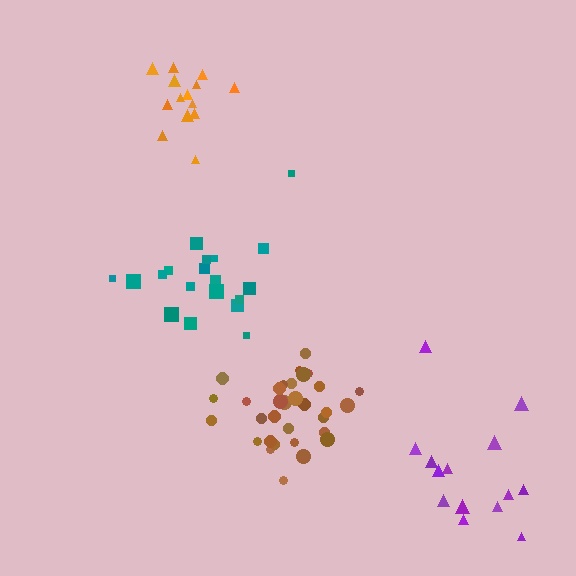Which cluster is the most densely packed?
Brown.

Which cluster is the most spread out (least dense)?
Purple.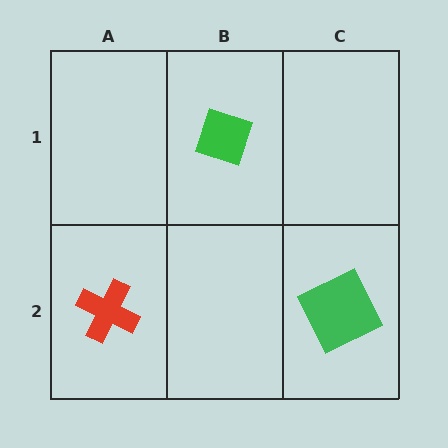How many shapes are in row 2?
2 shapes.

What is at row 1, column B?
A green diamond.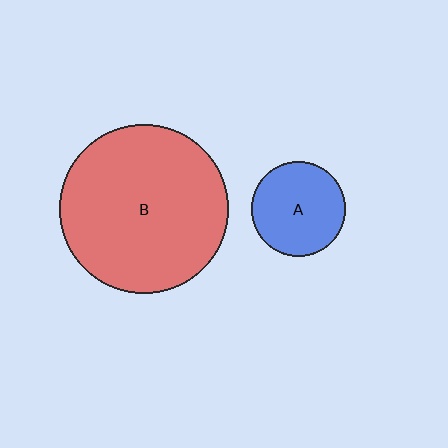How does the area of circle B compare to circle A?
Approximately 3.2 times.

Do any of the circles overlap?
No, none of the circles overlap.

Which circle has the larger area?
Circle B (red).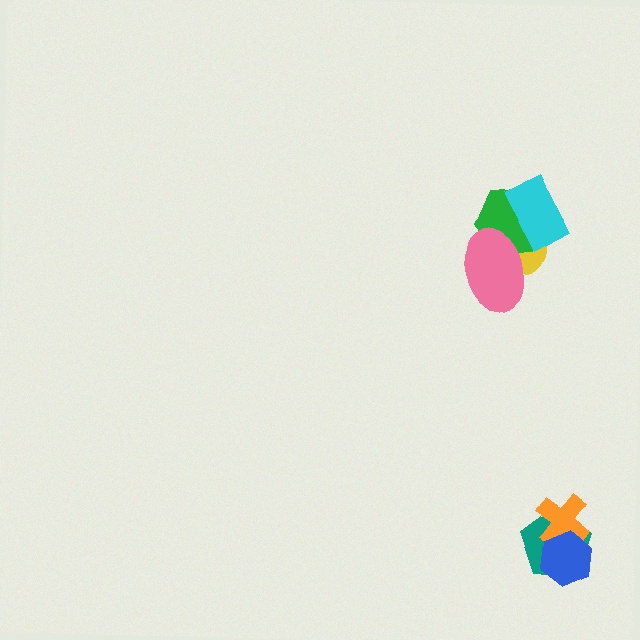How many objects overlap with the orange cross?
2 objects overlap with the orange cross.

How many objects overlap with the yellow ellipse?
3 objects overlap with the yellow ellipse.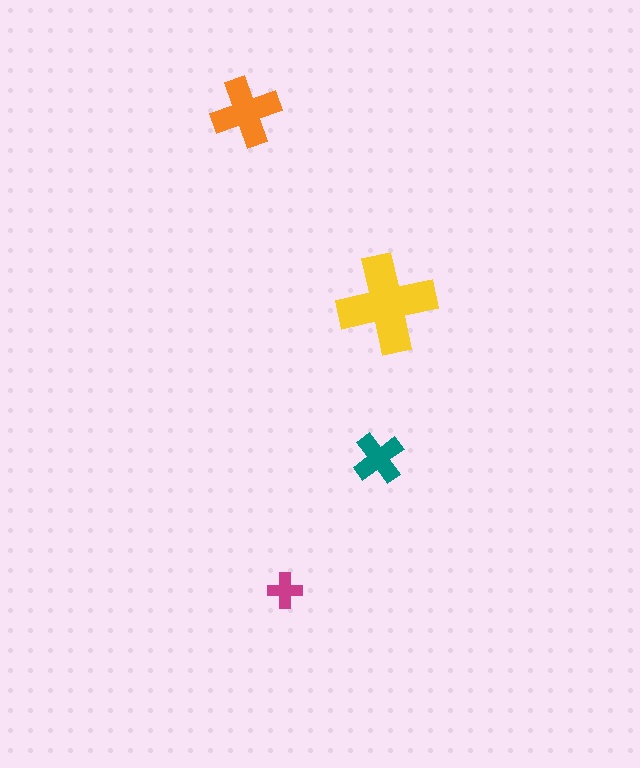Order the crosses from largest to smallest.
the yellow one, the orange one, the teal one, the magenta one.